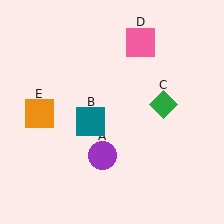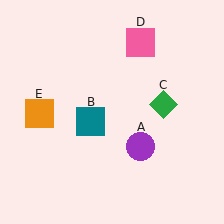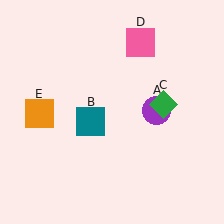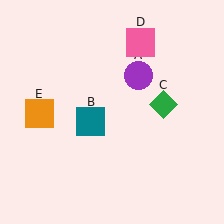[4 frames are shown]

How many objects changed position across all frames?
1 object changed position: purple circle (object A).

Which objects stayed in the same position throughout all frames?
Teal square (object B) and green diamond (object C) and pink square (object D) and orange square (object E) remained stationary.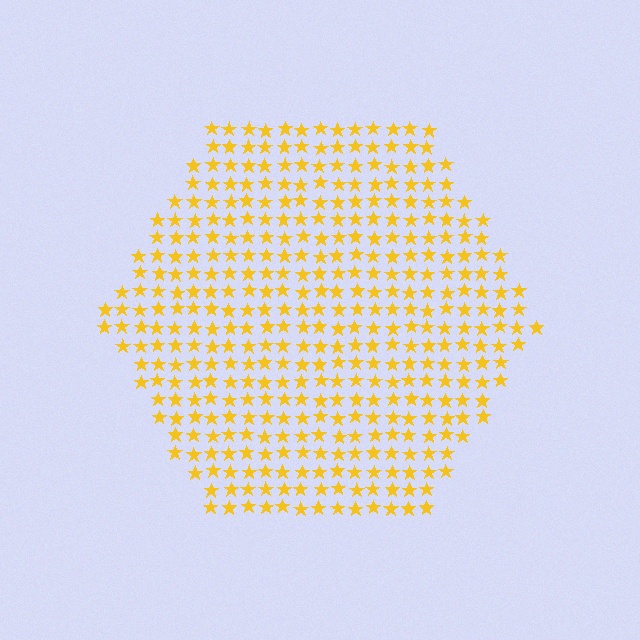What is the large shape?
The large shape is a hexagon.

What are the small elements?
The small elements are stars.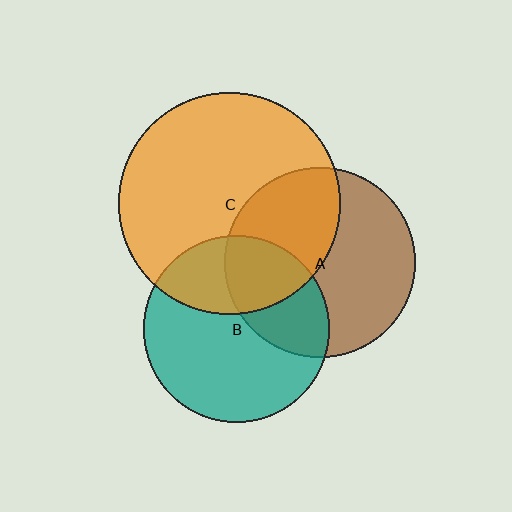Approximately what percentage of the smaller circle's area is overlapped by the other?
Approximately 35%.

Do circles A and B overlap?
Yes.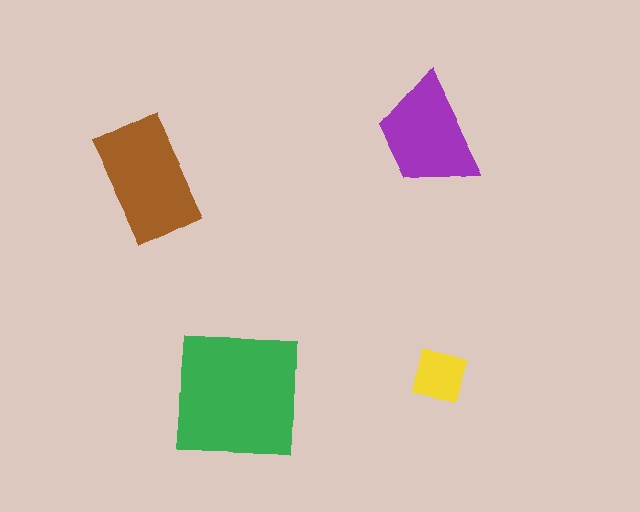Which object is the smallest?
The yellow square.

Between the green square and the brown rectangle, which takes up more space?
The green square.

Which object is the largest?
The green square.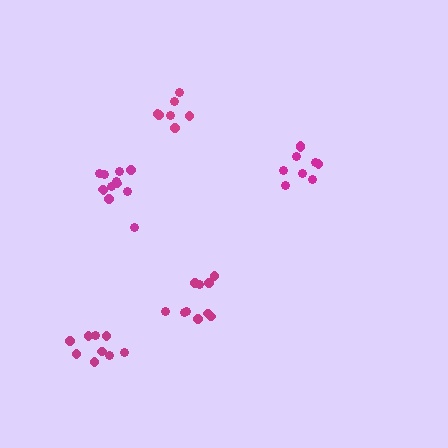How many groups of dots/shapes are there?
There are 5 groups.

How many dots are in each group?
Group 1: 12 dots, Group 2: 10 dots, Group 3: 9 dots, Group 4: 9 dots, Group 5: 7 dots (47 total).